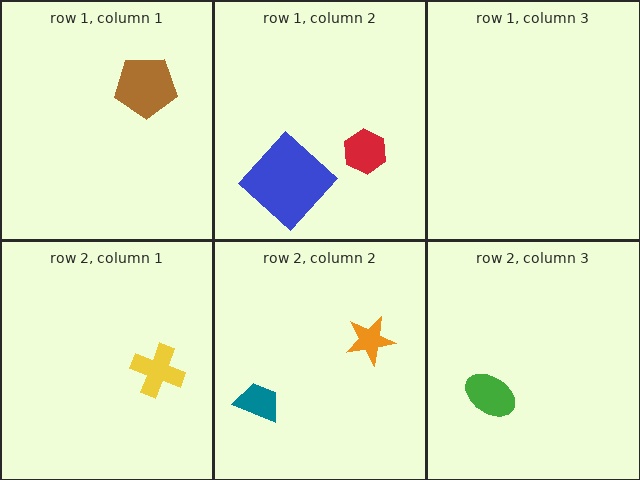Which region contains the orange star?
The row 2, column 2 region.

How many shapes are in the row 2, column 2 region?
2.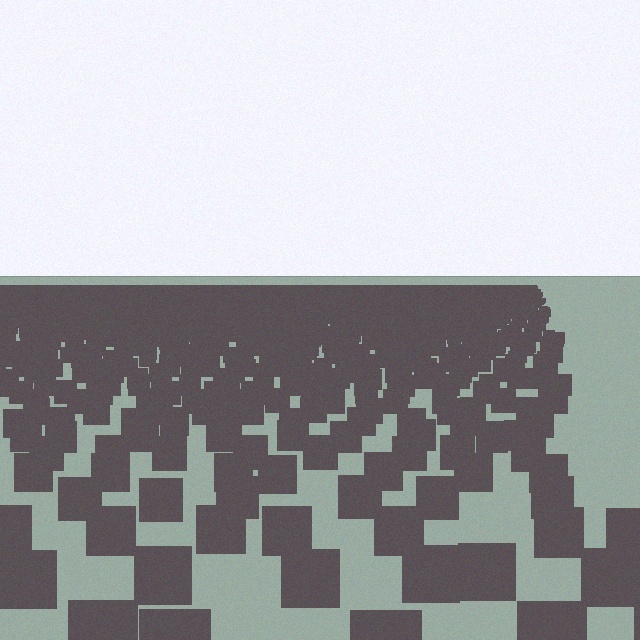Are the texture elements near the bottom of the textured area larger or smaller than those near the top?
Larger. Near the bottom, elements are closer to the viewer and appear at a bigger on-screen size.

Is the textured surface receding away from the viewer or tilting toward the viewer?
The surface is receding away from the viewer. Texture elements get smaller and denser toward the top.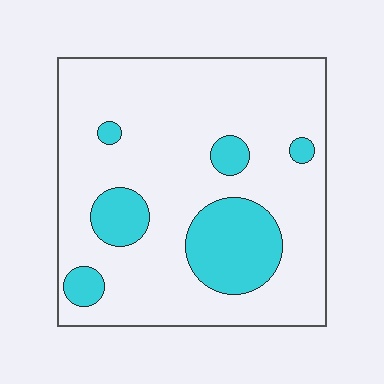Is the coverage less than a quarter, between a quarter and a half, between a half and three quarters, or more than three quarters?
Less than a quarter.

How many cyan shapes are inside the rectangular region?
6.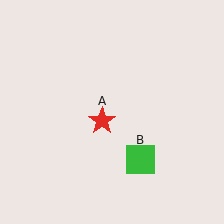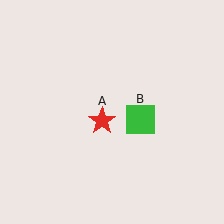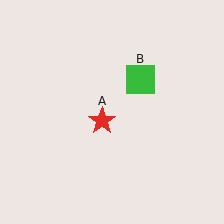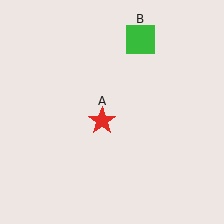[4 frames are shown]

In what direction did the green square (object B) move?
The green square (object B) moved up.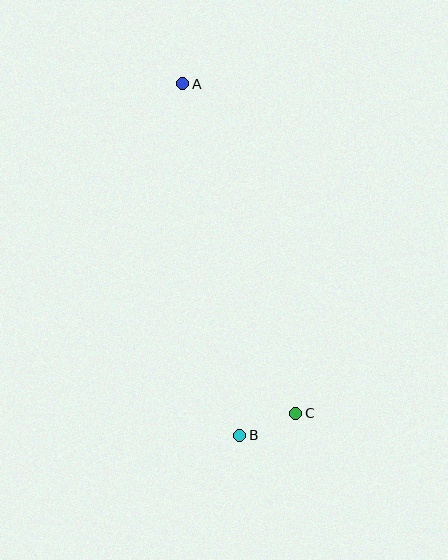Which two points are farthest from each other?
Points A and B are farthest from each other.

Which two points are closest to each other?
Points B and C are closest to each other.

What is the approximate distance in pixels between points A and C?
The distance between A and C is approximately 348 pixels.